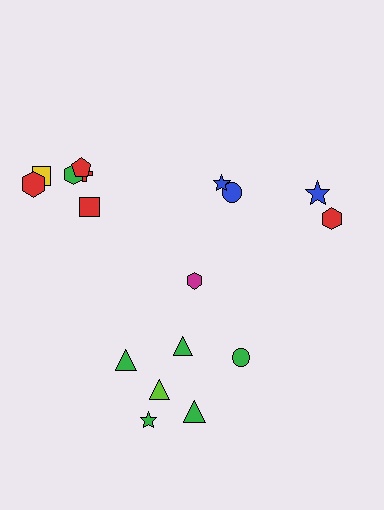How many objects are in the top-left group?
There are 6 objects.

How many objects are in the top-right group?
There are 4 objects.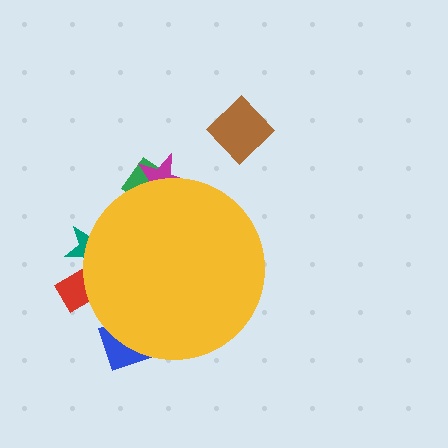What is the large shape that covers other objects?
A yellow circle.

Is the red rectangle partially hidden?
Yes, the red rectangle is partially hidden behind the yellow circle.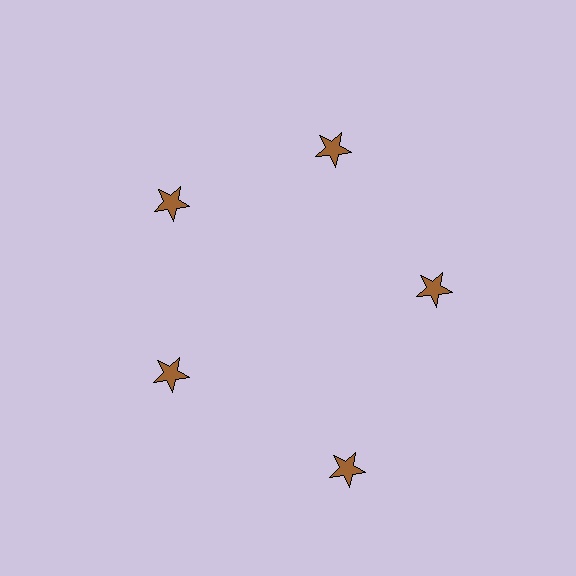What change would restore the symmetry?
The symmetry would be restored by moving it inward, back onto the ring so that all 5 stars sit at equal angles and equal distance from the center.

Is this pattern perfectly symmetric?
No. The 5 brown stars are arranged in a ring, but one element near the 5 o'clock position is pushed outward from the center, breaking the 5-fold rotational symmetry.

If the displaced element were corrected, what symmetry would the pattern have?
It would have 5-fold rotational symmetry — the pattern would map onto itself every 72 degrees.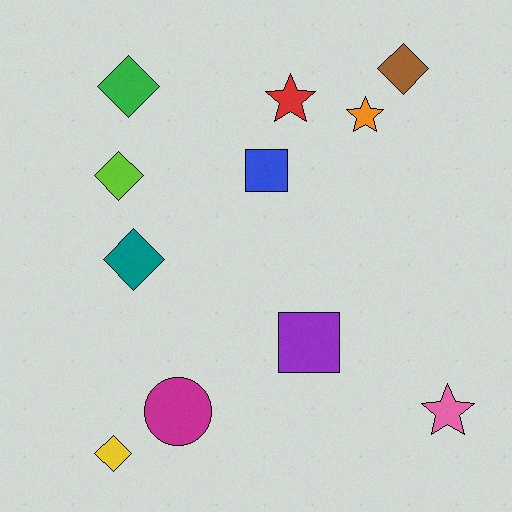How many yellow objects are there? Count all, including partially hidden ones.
There is 1 yellow object.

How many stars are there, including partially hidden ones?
There are 3 stars.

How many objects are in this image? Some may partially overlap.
There are 11 objects.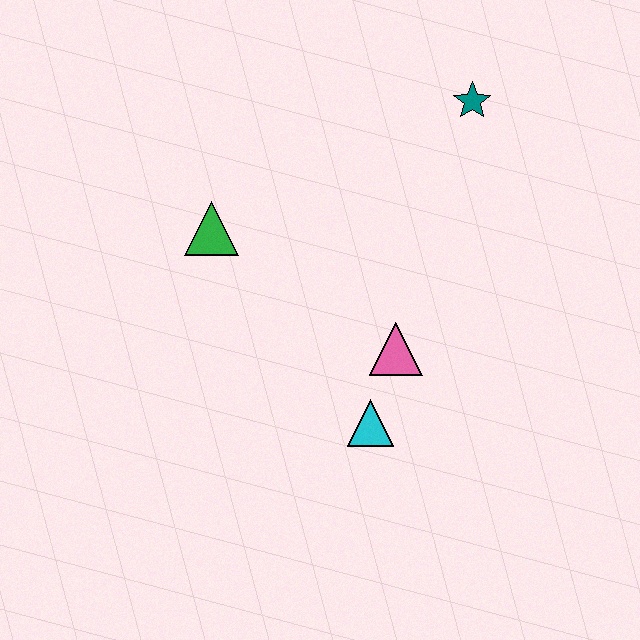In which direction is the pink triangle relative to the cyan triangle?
The pink triangle is above the cyan triangle.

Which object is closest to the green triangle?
The pink triangle is closest to the green triangle.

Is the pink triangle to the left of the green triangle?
No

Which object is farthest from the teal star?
The cyan triangle is farthest from the teal star.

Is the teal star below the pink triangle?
No